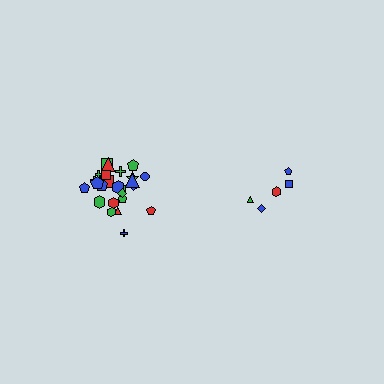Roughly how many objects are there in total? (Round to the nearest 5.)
Roughly 30 objects in total.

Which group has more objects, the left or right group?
The left group.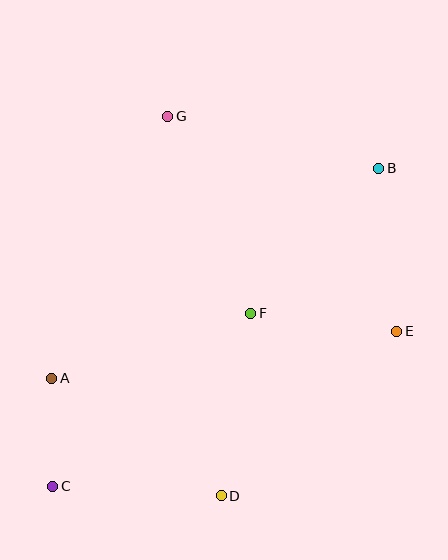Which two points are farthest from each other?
Points B and C are farthest from each other.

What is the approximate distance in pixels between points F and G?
The distance between F and G is approximately 213 pixels.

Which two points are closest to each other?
Points A and C are closest to each other.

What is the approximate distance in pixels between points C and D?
The distance between C and D is approximately 169 pixels.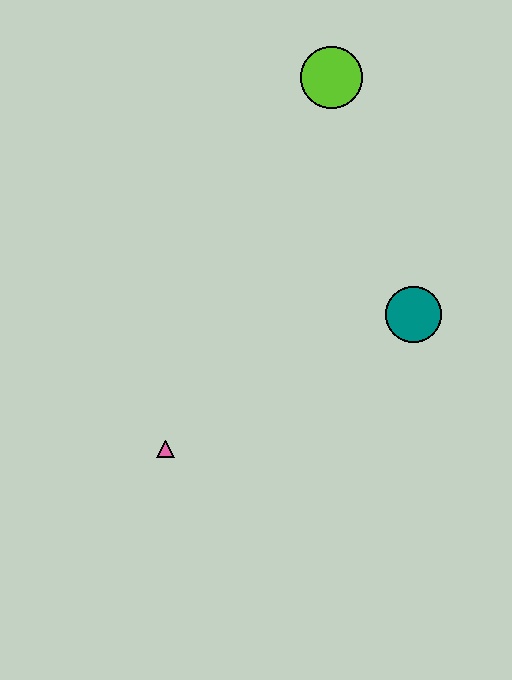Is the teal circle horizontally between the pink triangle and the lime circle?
No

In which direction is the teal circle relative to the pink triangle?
The teal circle is to the right of the pink triangle.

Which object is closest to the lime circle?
The teal circle is closest to the lime circle.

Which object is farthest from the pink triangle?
The lime circle is farthest from the pink triangle.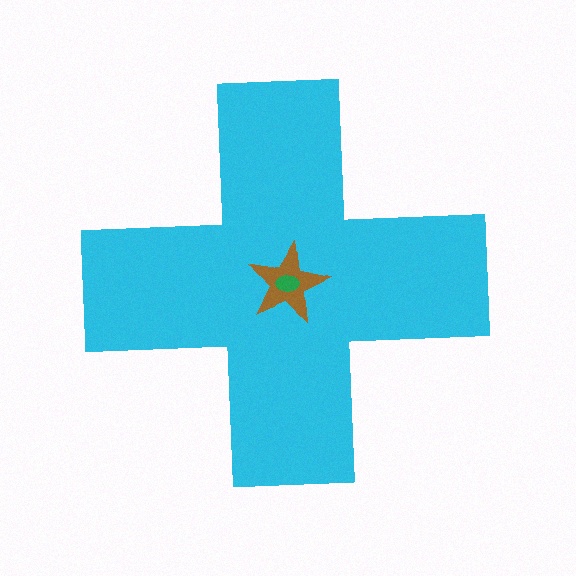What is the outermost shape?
The cyan cross.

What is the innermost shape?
The green ellipse.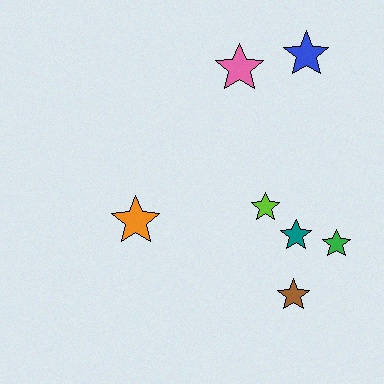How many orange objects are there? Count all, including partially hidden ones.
There is 1 orange object.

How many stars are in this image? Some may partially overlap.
There are 7 stars.